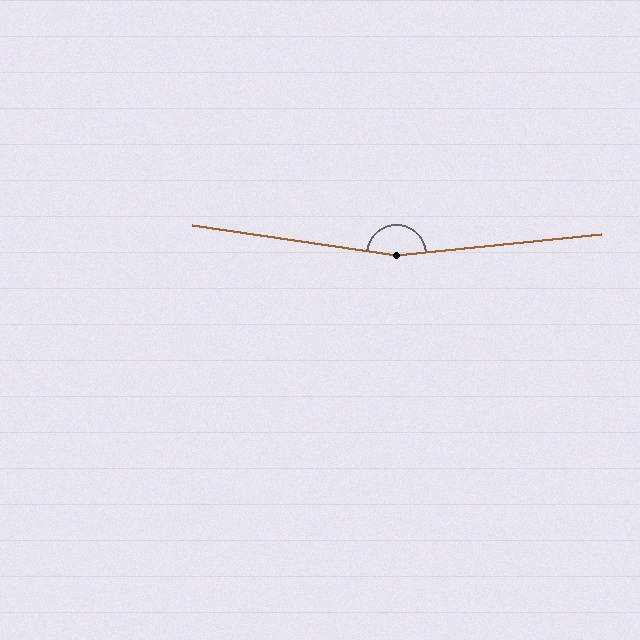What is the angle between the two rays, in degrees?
Approximately 166 degrees.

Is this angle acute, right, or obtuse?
It is obtuse.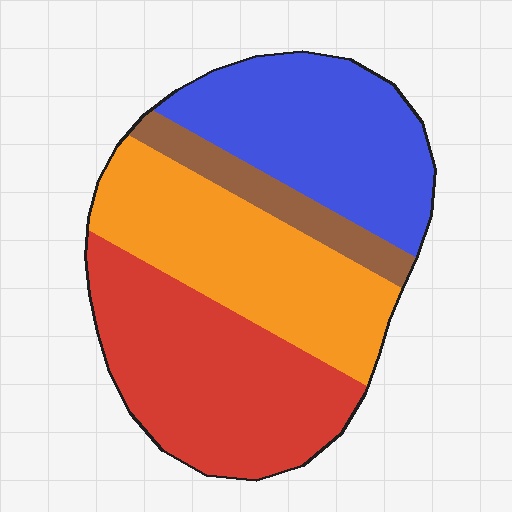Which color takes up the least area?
Brown, at roughly 10%.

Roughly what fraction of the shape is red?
Red covers roughly 35% of the shape.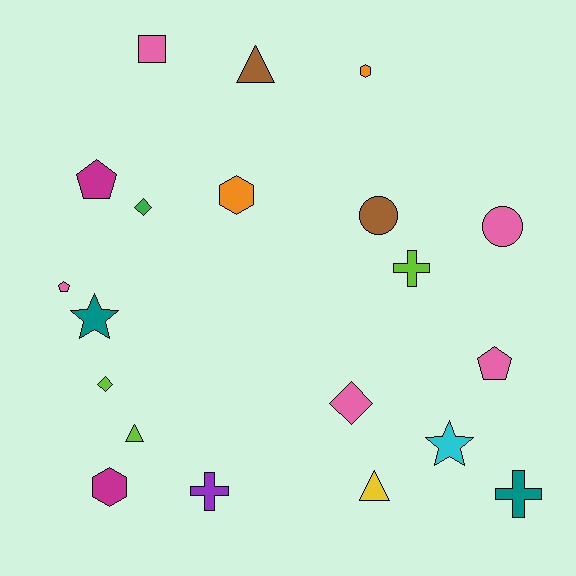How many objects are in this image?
There are 20 objects.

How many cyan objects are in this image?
There is 1 cyan object.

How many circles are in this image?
There are 2 circles.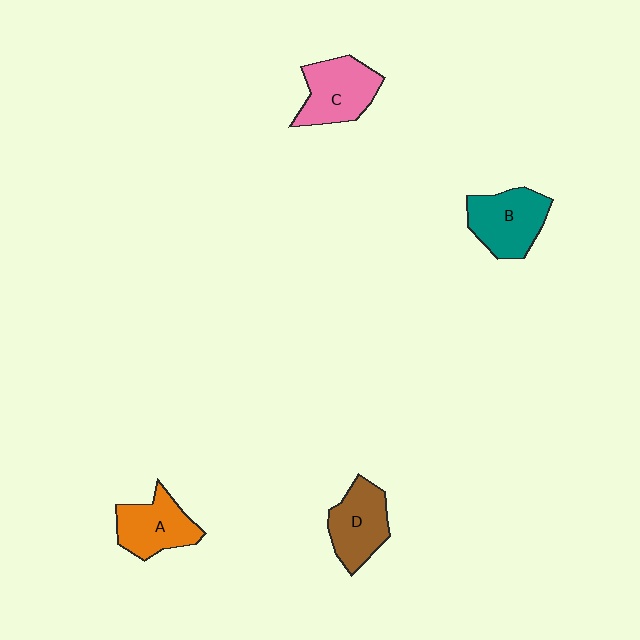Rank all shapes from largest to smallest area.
From largest to smallest: B (teal), C (pink), D (brown), A (orange).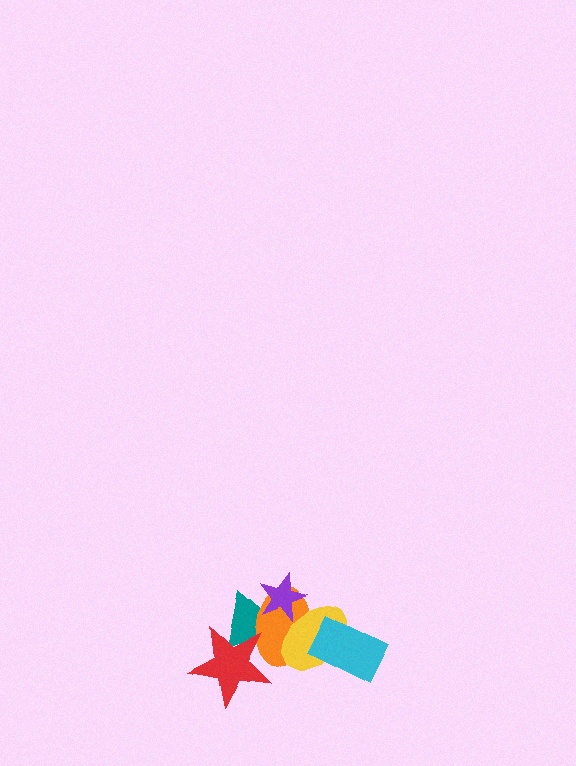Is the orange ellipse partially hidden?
Yes, it is partially covered by another shape.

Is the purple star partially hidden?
No, no other shape covers it.